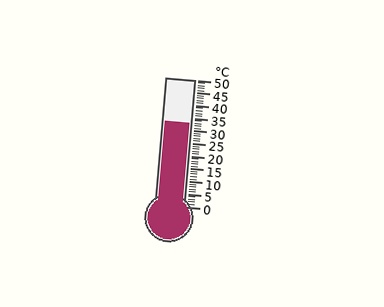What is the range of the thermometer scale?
The thermometer scale ranges from 0°C to 50°C.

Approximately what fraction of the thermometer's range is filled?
The thermometer is filled to approximately 65% of its range.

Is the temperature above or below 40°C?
The temperature is below 40°C.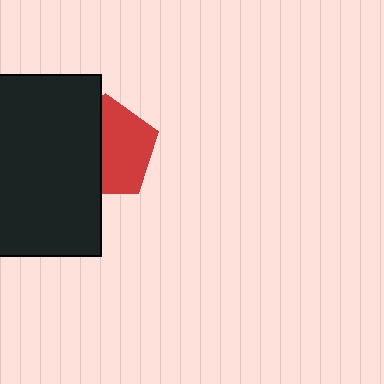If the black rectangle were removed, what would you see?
You would see the complete red pentagon.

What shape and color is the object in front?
The object in front is a black rectangle.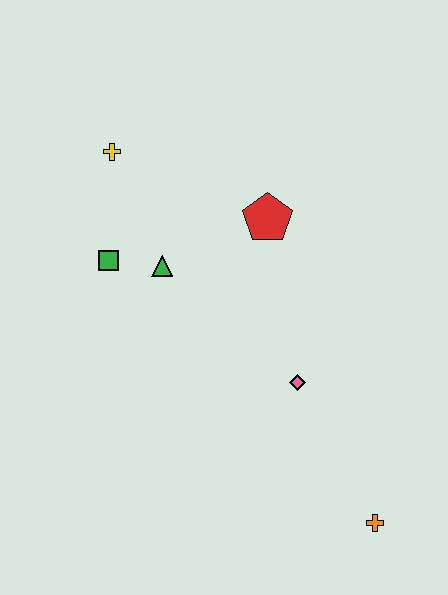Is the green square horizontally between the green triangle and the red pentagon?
No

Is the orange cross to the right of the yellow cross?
Yes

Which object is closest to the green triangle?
The green square is closest to the green triangle.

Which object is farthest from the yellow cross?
The orange cross is farthest from the yellow cross.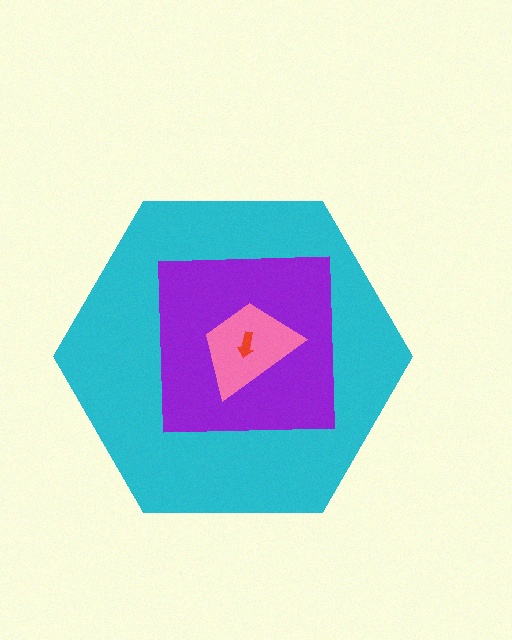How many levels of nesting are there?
4.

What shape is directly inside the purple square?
The pink trapezoid.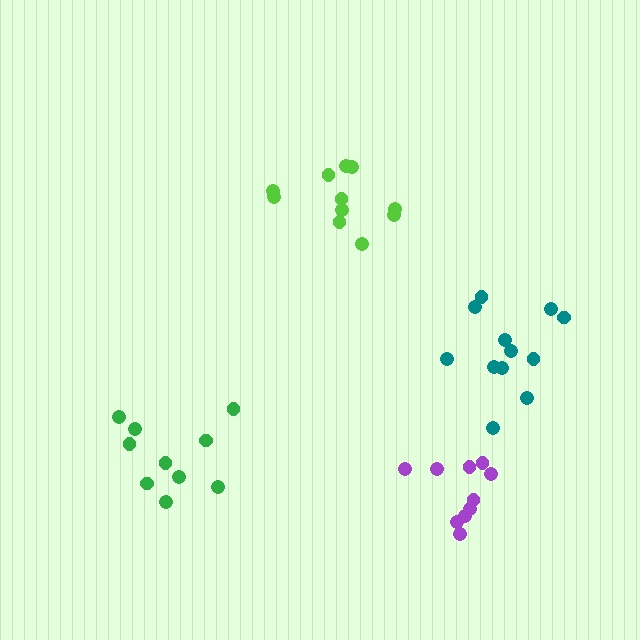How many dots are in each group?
Group 1: 10 dots, Group 2: 11 dots, Group 3: 12 dots, Group 4: 10 dots (43 total).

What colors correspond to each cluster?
The clusters are colored: purple, lime, teal, green.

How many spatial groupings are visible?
There are 4 spatial groupings.